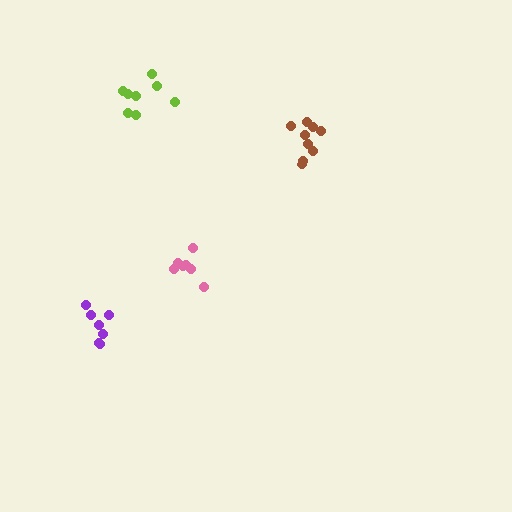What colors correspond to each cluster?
The clusters are colored: purple, brown, pink, lime.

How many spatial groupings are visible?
There are 4 spatial groupings.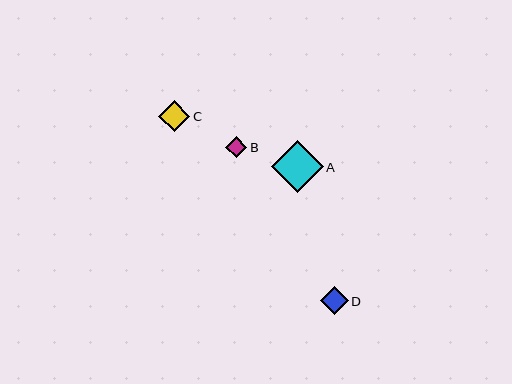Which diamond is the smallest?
Diamond B is the smallest with a size of approximately 21 pixels.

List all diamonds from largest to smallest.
From largest to smallest: A, C, D, B.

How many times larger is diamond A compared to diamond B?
Diamond A is approximately 2.5 times the size of diamond B.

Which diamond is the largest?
Diamond A is the largest with a size of approximately 52 pixels.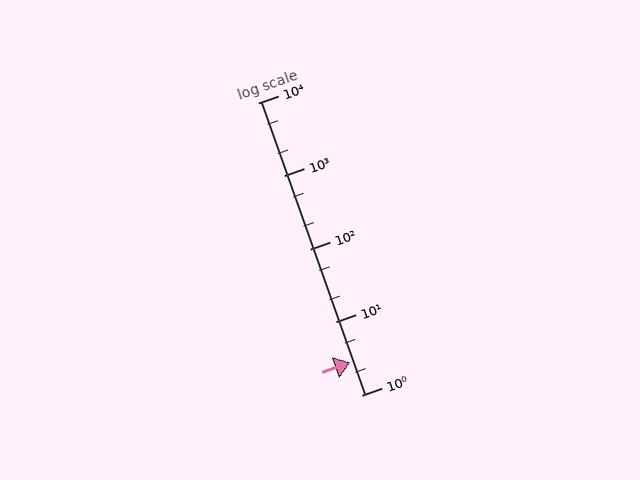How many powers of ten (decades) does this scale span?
The scale spans 4 decades, from 1 to 10000.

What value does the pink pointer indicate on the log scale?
The pointer indicates approximately 2.8.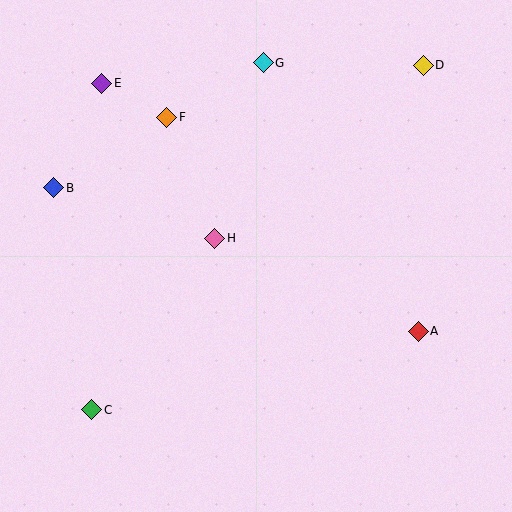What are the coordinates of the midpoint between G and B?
The midpoint between G and B is at (159, 125).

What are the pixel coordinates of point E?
Point E is at (102, 83).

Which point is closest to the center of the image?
Point H at (215, 238) is closest to the center.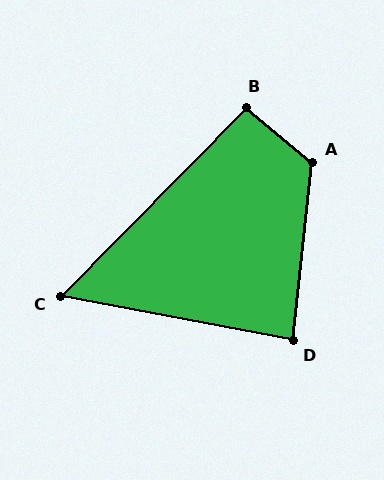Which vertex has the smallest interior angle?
C, at approximately 56 degrees.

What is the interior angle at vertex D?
Approximately 85 degrees (approximately right).